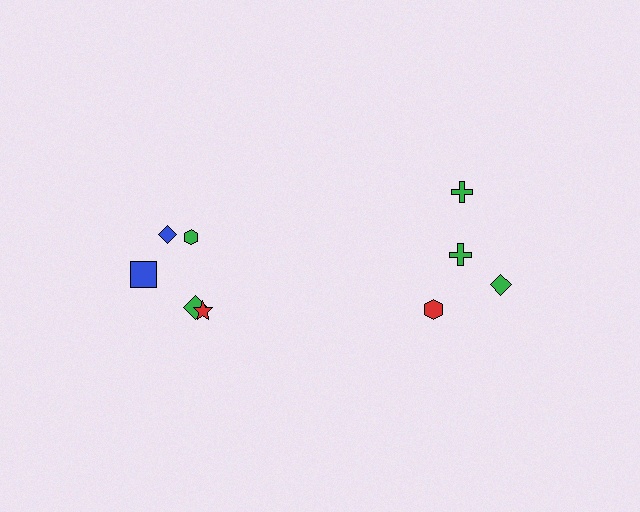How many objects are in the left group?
There are 6 objects.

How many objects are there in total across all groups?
There are 10 objects.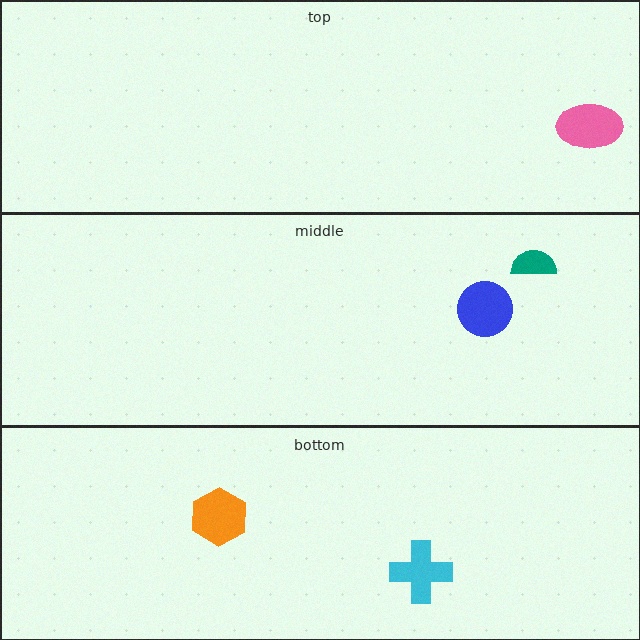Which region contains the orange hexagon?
The bottom region.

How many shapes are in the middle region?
2.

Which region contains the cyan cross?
The bottom region.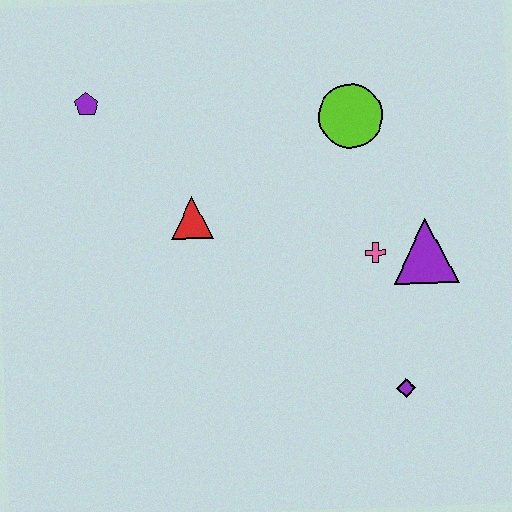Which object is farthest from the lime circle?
The purple diamond is farthest from the lime circle.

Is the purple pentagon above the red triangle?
Yes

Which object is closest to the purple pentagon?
The red triangle is closest to the purple pentagon.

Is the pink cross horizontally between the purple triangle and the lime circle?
Yes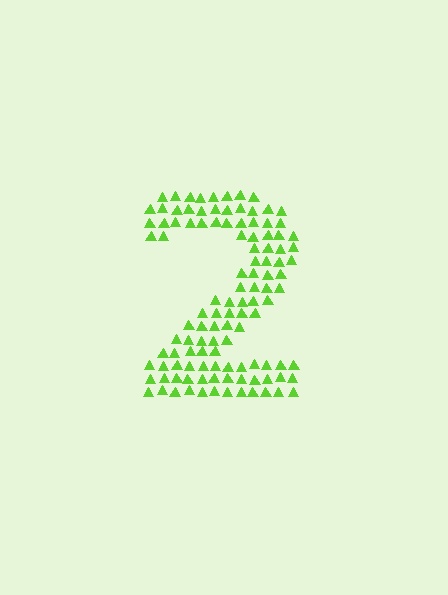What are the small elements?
The small elements are triangles.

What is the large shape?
The large shape is the digit 2.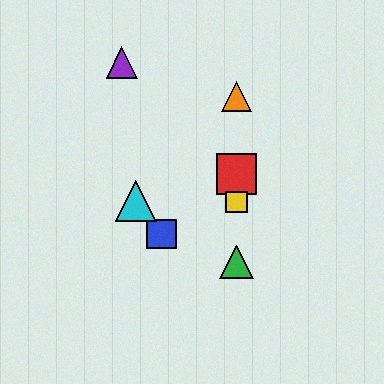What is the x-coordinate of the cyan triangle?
The cyan triangle is at x≈136.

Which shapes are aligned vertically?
The red square, the green triangle, the yellow square, the orange triangle are aligned vertically.